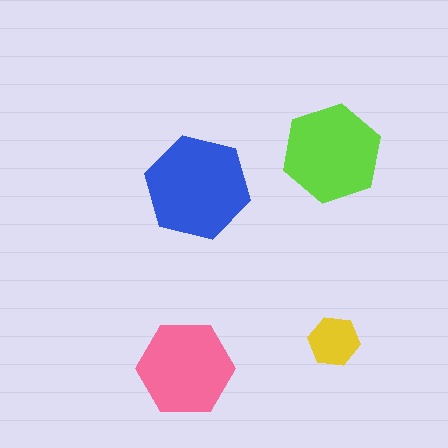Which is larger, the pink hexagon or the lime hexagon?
The lime one.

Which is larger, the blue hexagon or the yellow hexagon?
The blue one.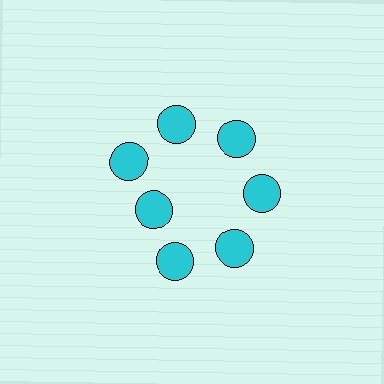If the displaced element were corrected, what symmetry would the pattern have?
It would have 7-fold rotational symmetry — the pattern would map onto itself every 51 degrees.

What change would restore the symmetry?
The symmetry would be restored by moving it outward, back onto the ring so that all 7 circles sit at equal angles and equal distance from the center.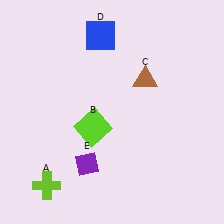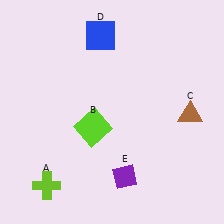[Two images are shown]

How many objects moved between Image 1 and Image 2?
2 objects moved between the two images.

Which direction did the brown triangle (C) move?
The brown triangle (C) moved right.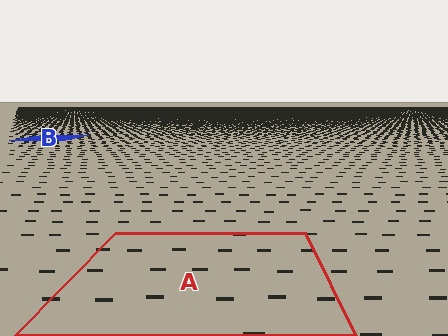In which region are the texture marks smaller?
The texture marks are smaller in region B, because it is farther away.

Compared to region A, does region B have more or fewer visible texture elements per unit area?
Region B has more texture elements per unit area — they are packed more densely because it is farther away.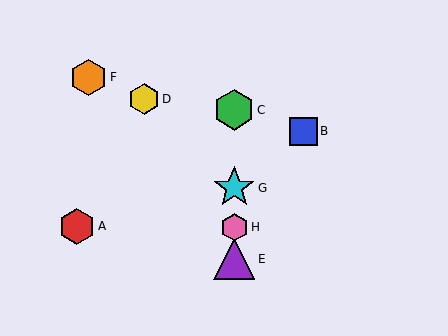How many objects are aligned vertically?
4 objects (C, E, G, H) are aligned vertically.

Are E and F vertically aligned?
No, E is at x≈234 and F is at x≈89.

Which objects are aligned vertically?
Objects C, E, G, H are aligned vertically.